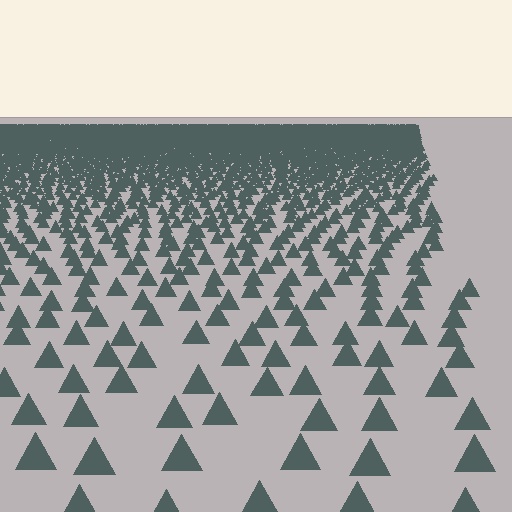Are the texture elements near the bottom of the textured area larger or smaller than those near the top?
Larger. Near the bottom, elements are closer to the viewer and appear at a bigger on-screen size.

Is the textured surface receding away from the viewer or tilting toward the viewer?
The surface is receding away from the viewer. Texture elements get smaller and denser toward the top.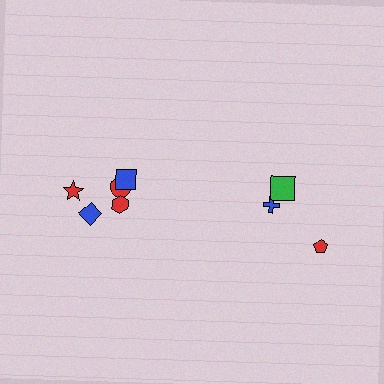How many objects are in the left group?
There are 5 objects.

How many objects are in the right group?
There are 3 objects.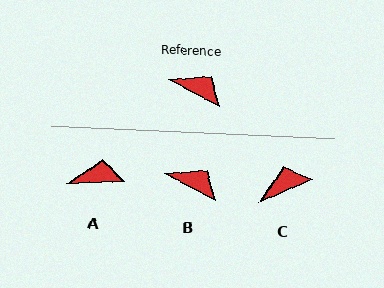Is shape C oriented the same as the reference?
No, it is off by about 52 degrees.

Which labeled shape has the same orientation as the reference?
B.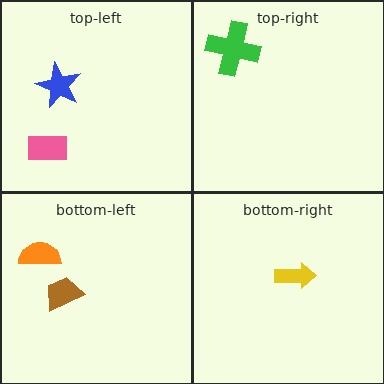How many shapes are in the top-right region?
1.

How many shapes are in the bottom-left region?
2.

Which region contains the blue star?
The top-left region.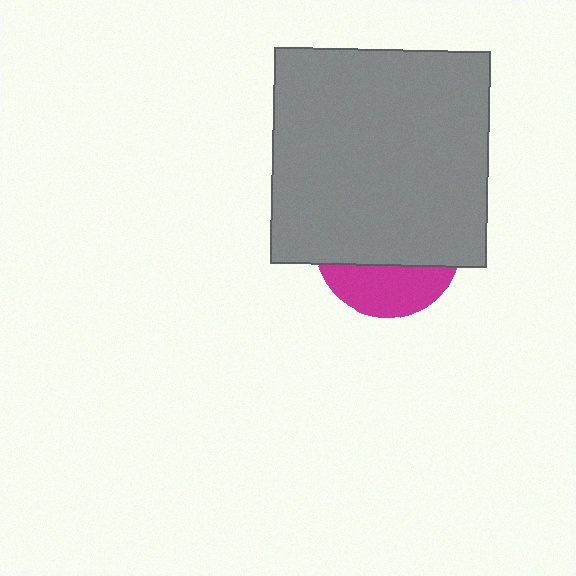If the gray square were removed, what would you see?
You would see the complete magenta circle.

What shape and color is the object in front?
The object in front is a gray square.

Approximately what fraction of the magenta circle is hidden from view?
Roughly 67% of the magenta circle is hidden behind the gray square.